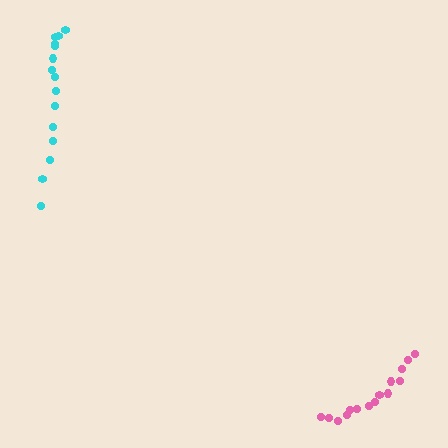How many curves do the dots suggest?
There are 2 distinct paths.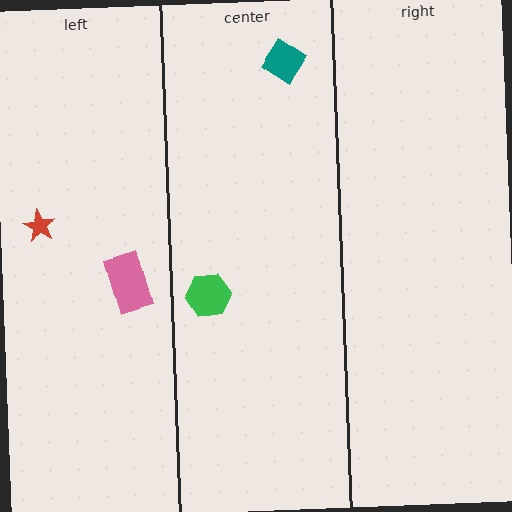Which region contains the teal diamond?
The center region.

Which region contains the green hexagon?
The center region.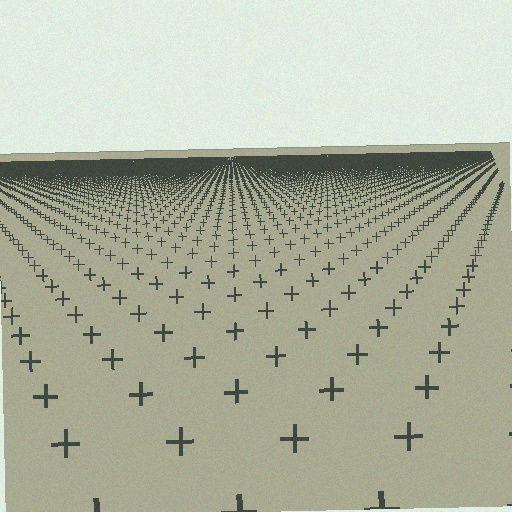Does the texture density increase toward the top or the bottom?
Density increases toward the top.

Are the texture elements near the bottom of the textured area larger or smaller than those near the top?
Larger. Near the bottom, elements are closer to the viewer and appear at a bigger on-screen size.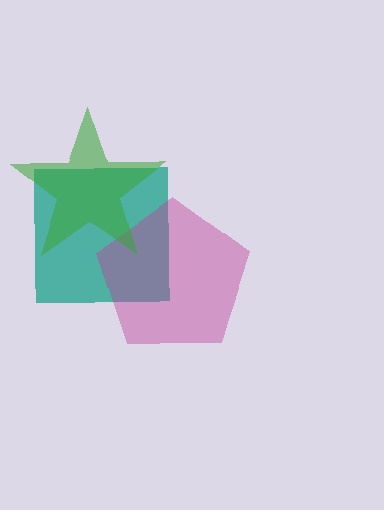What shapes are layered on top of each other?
The layered shapes are: a teal square, a magenta pentagon, a green star.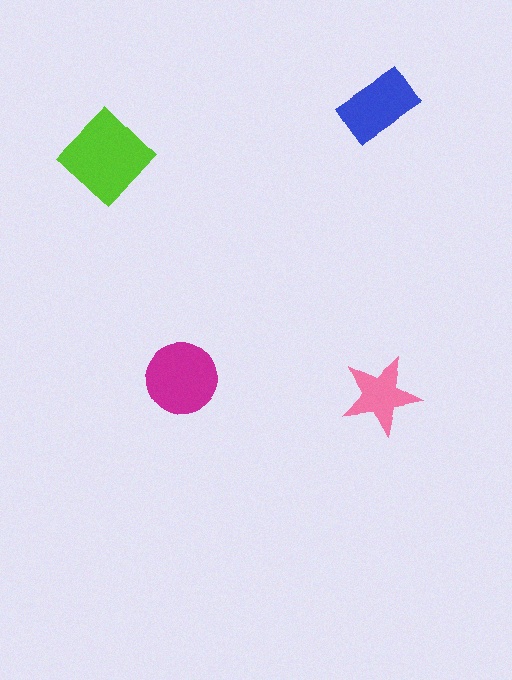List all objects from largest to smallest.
The lime diamond, the magenta circle, the blue rectangle, the pink star.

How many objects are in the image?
There are 4 objects in the image.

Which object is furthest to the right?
The blue rectangle is rightmost.